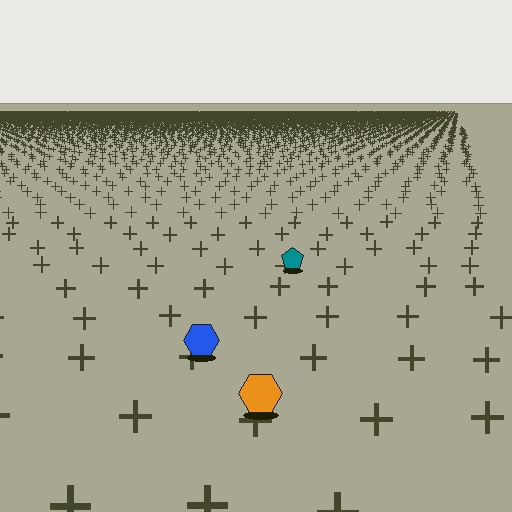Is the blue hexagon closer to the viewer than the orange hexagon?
No. The orange hexagon is closer — you can tell from the texture gradient: the ground texture is coarser near it.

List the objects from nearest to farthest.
From nearest to farthest: the orange hexagon, the blue hexagon, the teal pentagon.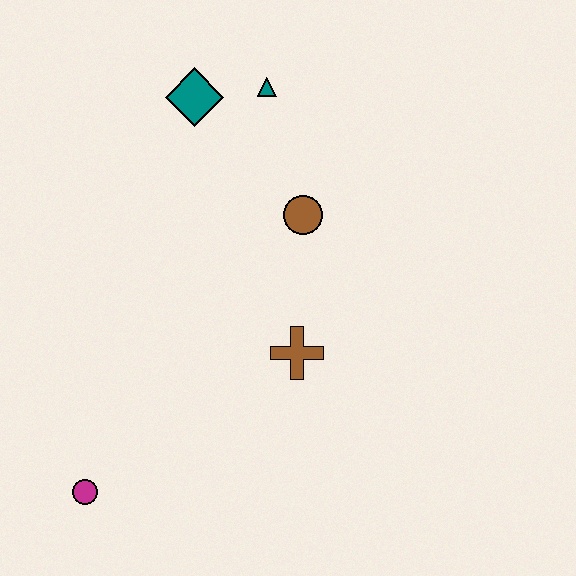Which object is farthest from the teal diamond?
The magenta circle is farthest from the teal diamond.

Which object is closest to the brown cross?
The brown circle is closest to the brown cross.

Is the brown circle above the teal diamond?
No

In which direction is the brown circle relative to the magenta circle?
The brown circle is above the magenta circle.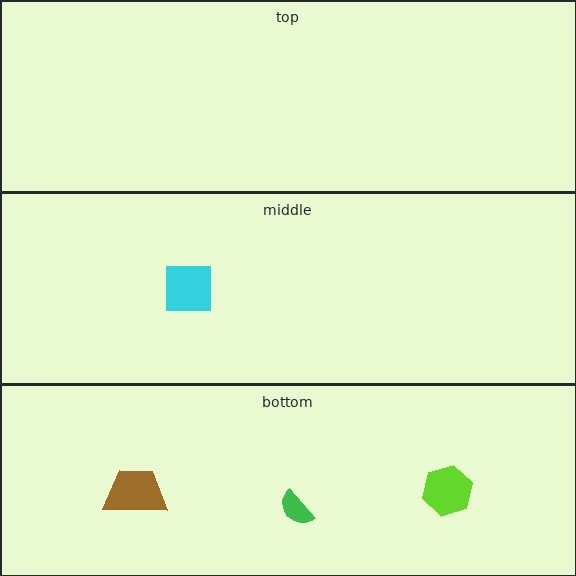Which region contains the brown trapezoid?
The bottom region.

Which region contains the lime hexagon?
The bottom region.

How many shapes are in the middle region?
1.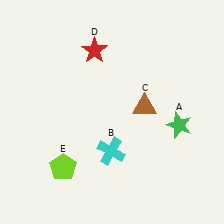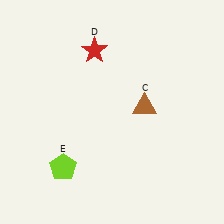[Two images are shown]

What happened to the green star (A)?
The green star (A) was removed in Image 2. It was in the bottom-right area of Image 1.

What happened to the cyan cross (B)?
The cyan cross (B) was removed in Image 2. It was in the bottom-left area of Image 1.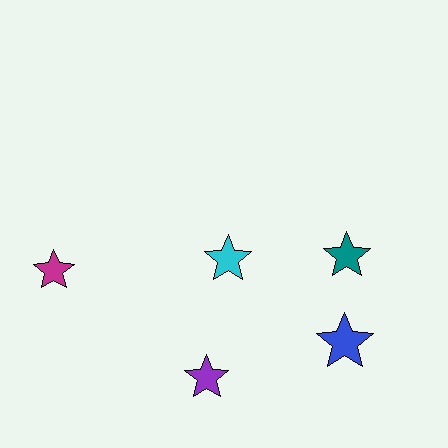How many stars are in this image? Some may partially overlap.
There are 5 stars.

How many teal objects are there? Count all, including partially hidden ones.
There is 1 teal object.